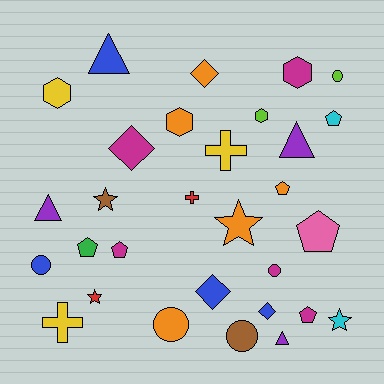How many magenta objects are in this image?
There are 5 magenta objects.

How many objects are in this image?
There are 30 objects.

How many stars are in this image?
There are 4 stars.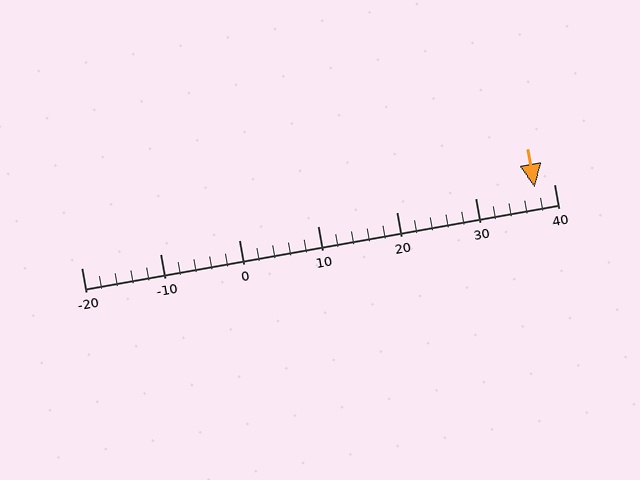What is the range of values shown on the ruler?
The ruler shows values from -20 to 40.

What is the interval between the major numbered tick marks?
The major tick marks are spaced 10 units apart.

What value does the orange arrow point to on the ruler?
The orange arrow points to approximately 38.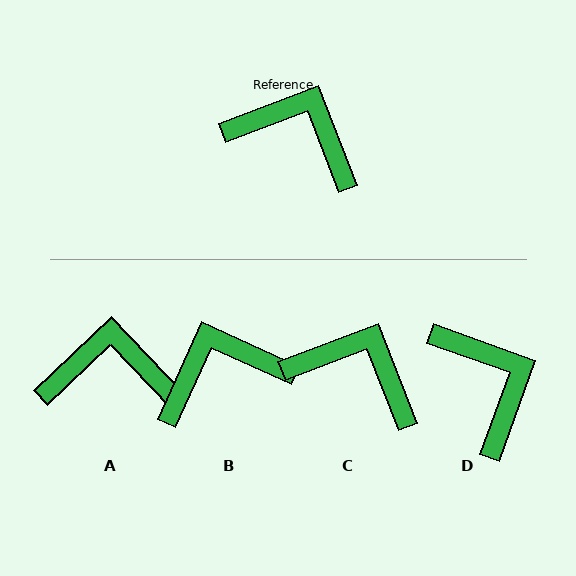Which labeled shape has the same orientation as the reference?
C.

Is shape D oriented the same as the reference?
No, it is off by about 41 degrees.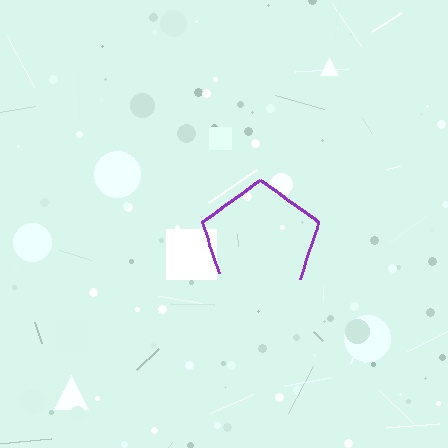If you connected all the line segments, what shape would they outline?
They would outline a pentagon.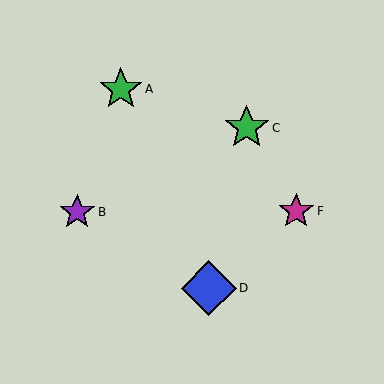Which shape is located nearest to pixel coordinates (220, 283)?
The blue diamond (labeled D) at (209, 288) is nearest to that location.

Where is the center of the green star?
The center of the green star is at (247, 128).